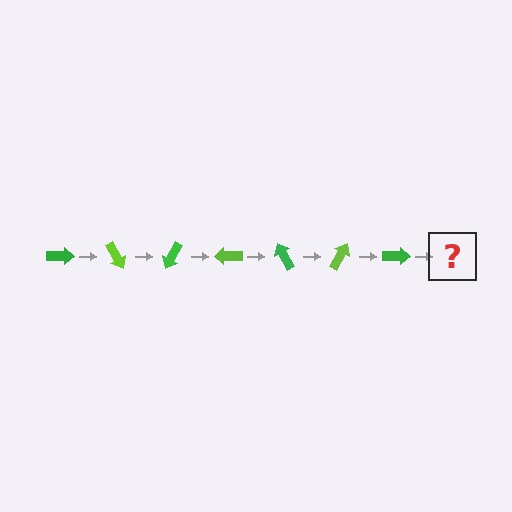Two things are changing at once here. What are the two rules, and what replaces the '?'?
The two rules are that it rotates 60 degrees each step and the color cycles through green and lime. The '?' should be a lime arrow, rotated 420 degrees from the start.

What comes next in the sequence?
The next element should be a lime arrow, rotated 420 degrees from the start.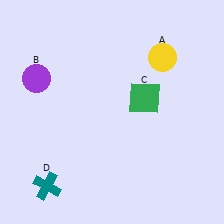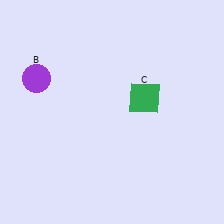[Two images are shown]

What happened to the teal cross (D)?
The teal cross (D) was removed in Image 2. It was in the bottom-left area of Image 1.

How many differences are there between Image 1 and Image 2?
There are 2 differences between the two images.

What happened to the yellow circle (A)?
The yellow circle (A) was removed in Image 2. It was in the top-right area of Image 1.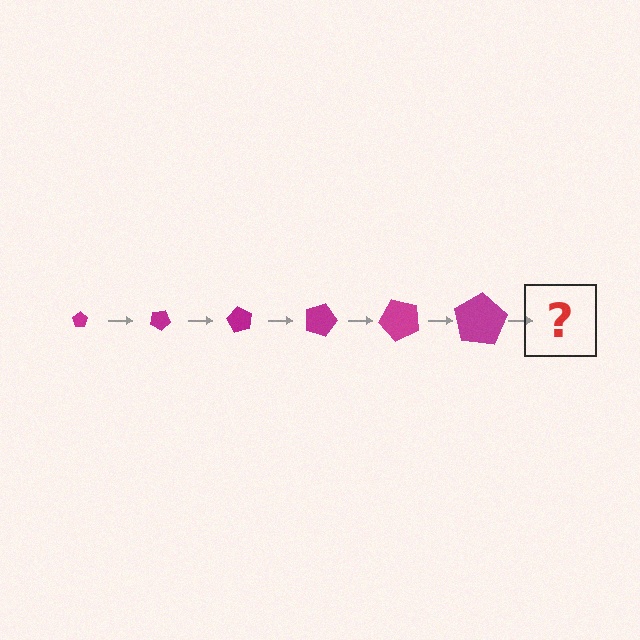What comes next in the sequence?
The next element should be a pentagon, larger than the previous one and rotated 180 degrees from the start.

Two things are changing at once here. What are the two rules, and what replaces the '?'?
The two rules are that the pentagon grows larger each step and it rotates 30 degrees each step. The '?' should be a pentagon, larger than the previous one and rotated 180 degrees from the start.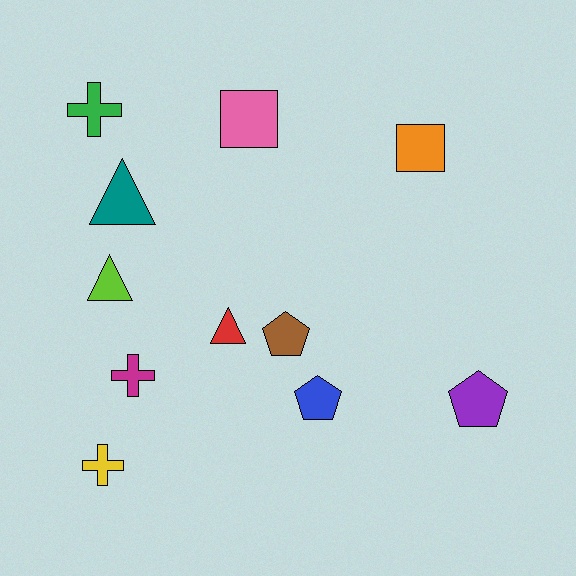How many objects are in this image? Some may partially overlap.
There are 11 objects.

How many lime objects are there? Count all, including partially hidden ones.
There is 1 lime object.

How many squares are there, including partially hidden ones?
There are 2 squares.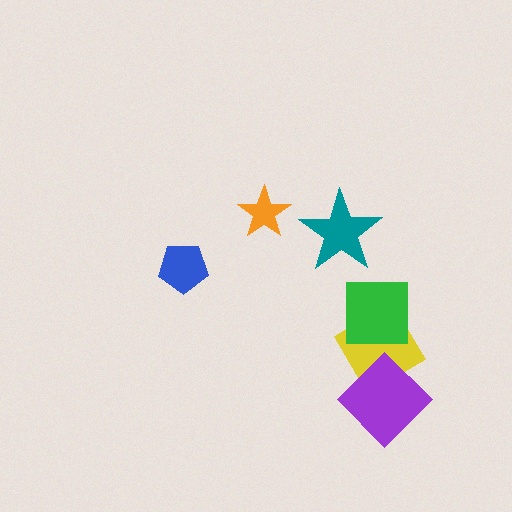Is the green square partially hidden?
No, no other shape covers it.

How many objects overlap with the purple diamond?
1 object overlaps with the purple diamond.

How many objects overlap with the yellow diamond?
2 objects overlap with the yellow diamond.